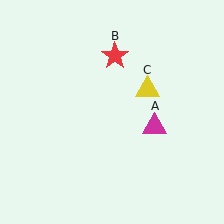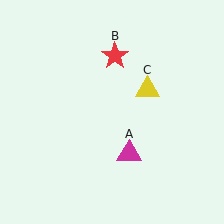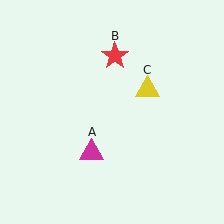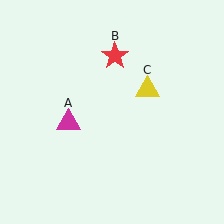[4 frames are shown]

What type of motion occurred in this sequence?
The magenta triangle (object A) rotated clockwise around the center of the scene.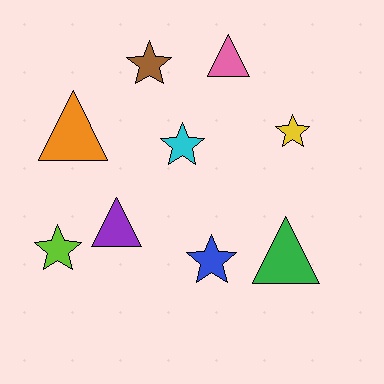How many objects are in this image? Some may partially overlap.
There are 9 objects.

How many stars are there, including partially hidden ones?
There are 5 stars.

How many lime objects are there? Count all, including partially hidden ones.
There is 1 lime object.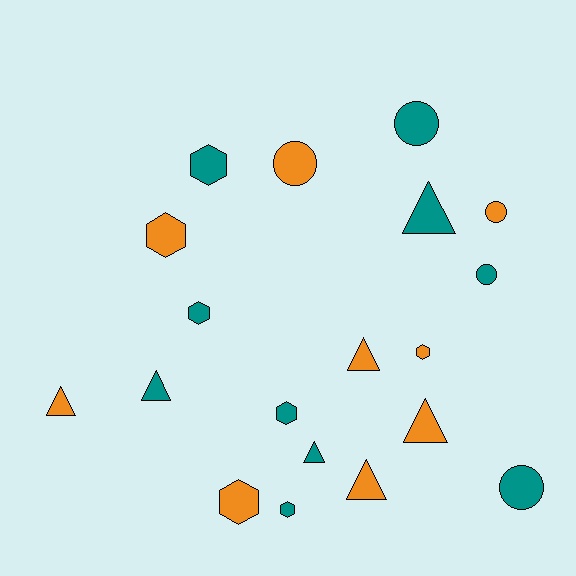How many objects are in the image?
There are 19 objects.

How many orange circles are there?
There are 2 orange circles.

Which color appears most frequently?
Teal, with 10 objects.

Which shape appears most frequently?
Triangle, with 7 objects.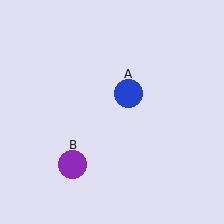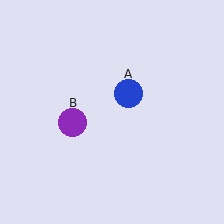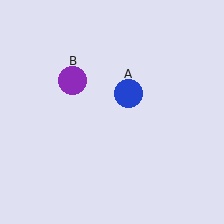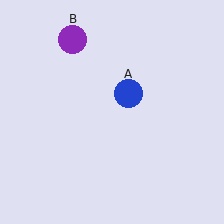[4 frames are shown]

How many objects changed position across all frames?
1 object changed position: purple circle (object B).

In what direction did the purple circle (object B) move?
The purple circle (object B) moved up.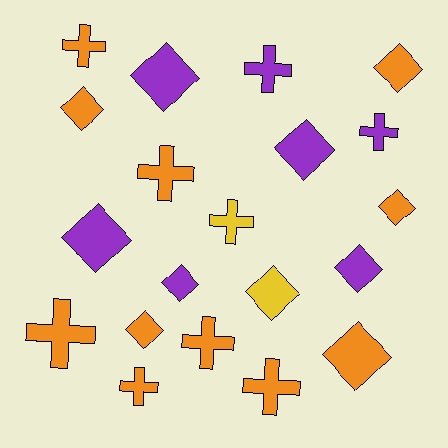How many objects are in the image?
There are 20 objects.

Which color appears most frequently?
Orange, with 11 objects.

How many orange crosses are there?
There are 6 orange crosses.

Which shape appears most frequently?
Diamond, with 11 objects.